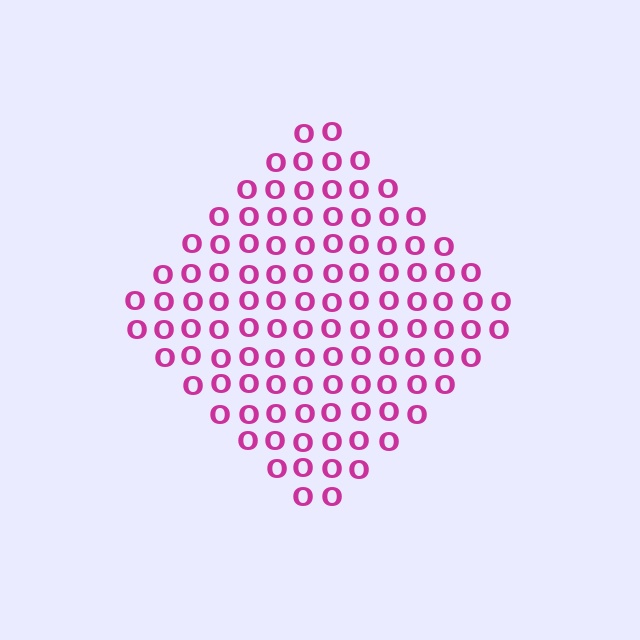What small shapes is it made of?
It is made of small letter O's.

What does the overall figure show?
The overall figure shows a diamond.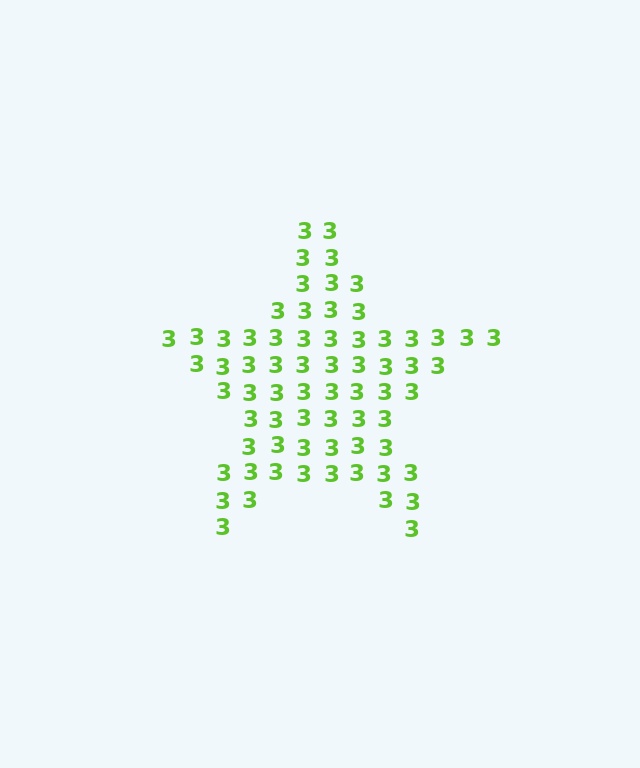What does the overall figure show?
The overall figure shows a star.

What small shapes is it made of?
It is made of small digit 3's.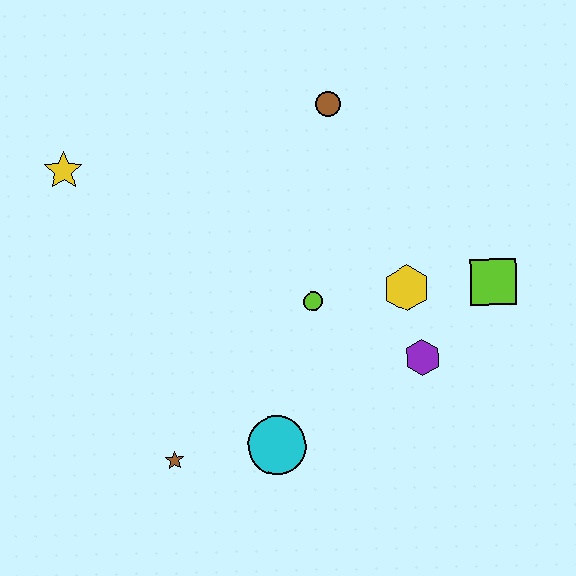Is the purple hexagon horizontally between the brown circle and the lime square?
Yes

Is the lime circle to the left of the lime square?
Yes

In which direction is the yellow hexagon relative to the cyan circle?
The yellow hexagon is above the cyan circle.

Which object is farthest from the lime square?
The yellow star is farthest from the lime square.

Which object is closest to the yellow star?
The brown circle is closest to the yellow star.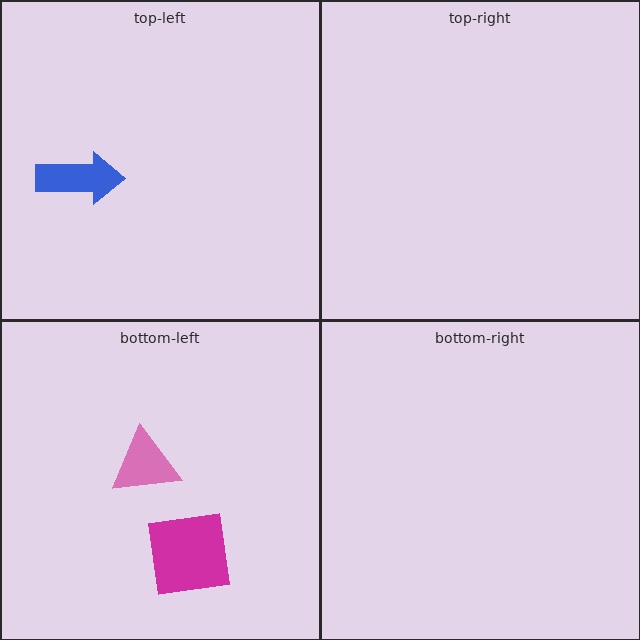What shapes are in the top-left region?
The blue arrow.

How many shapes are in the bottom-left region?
2.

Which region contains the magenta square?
The bottom-left region.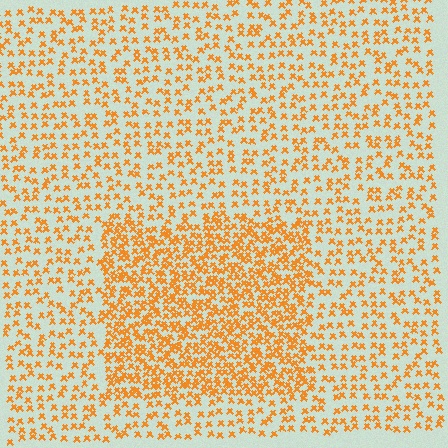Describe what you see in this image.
The image contains small orange elements arranged at two different densities. A rectangle-shaped region is visible where the elements are more densely packed than the surrounding area.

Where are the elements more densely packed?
The elements are more densely packed inside the rectangle boundary.